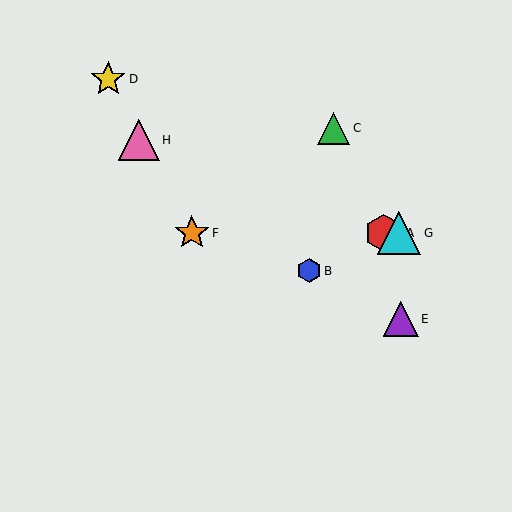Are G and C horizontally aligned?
No, G is at y≈233 and C is at y≈128.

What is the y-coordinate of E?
Object E is at y≈319.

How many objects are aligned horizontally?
3 objects (A, F, G) are aligned horizontally.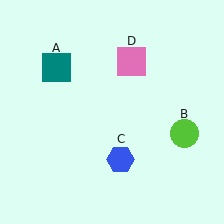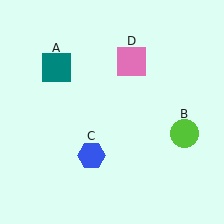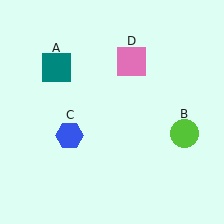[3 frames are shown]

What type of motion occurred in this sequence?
The blue hexagon (object C) rotated clockwise around the center of the scene.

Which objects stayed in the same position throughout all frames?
Teal square (object A) and lime circle (object B) and pink square (object D) remained stationary.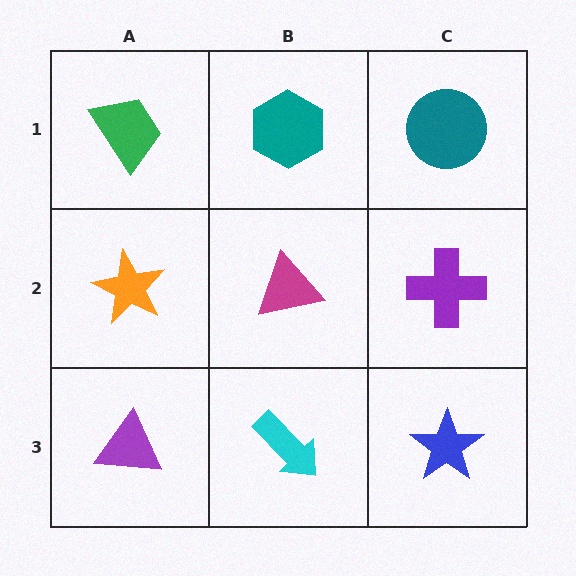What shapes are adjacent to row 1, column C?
A purple cross (row 2, column C), a teal hexagon (row 1, column B).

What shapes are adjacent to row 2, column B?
A teal hexagon (row 1, column B), a cyan arrow (row 3, column B), an orange star (row 2, column A), a purple cross (row 2, column C).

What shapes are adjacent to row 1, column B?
A magenta triangle (row 2, column B), a green trapezoid (row 1, column A), a teal circle (row 1, column C).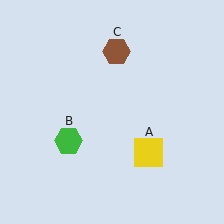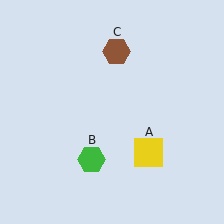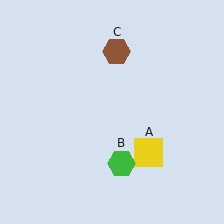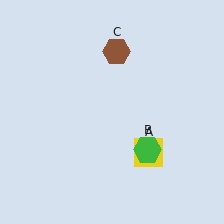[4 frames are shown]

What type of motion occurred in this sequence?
The green hexagon (object B) rotated counterclockwise around the center of the scene.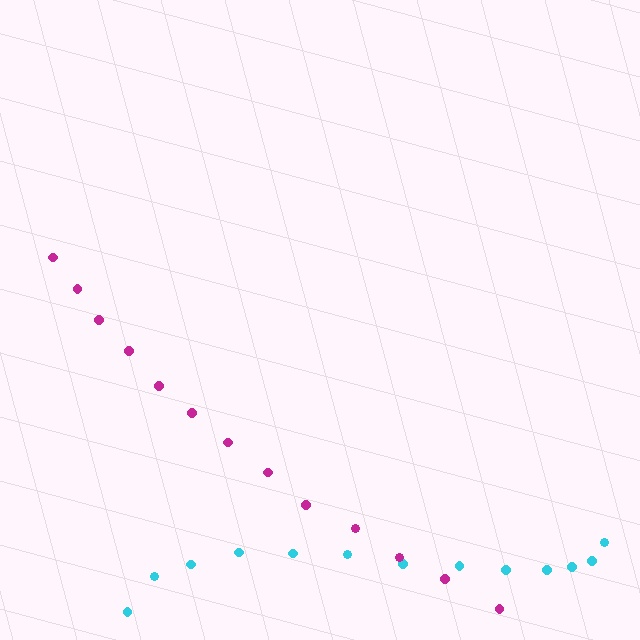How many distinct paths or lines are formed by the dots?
There are 2 distinct paths.